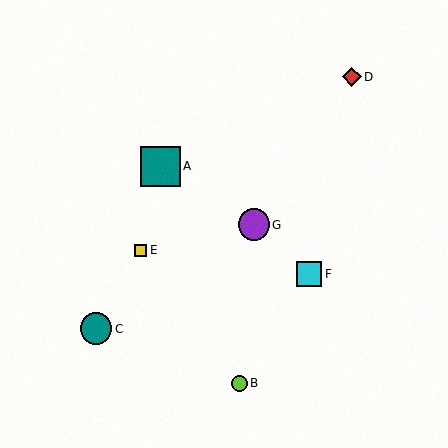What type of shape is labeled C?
Shape C is a teal circle.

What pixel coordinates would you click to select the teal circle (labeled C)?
Click at (96, 329) to select the teal circle C.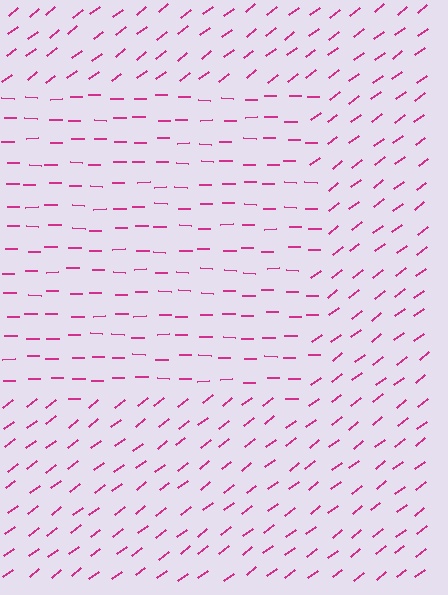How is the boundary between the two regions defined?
The boundary is defined purely by a change in line orientation (approximately 38 degrees difference). All lines are the same color and thickness.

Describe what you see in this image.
The image is filled with small magenta line segments. A rectangle region in the image has lines oriented differently from the surrounding lines, creating a visible texture boundary.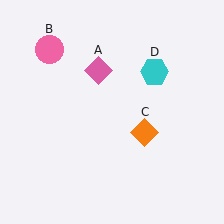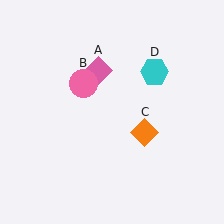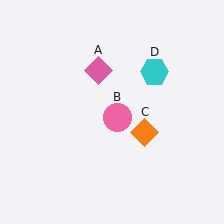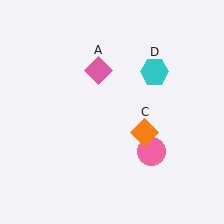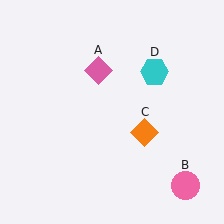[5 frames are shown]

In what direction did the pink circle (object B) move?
The pink circle (object B) moved down and to the right.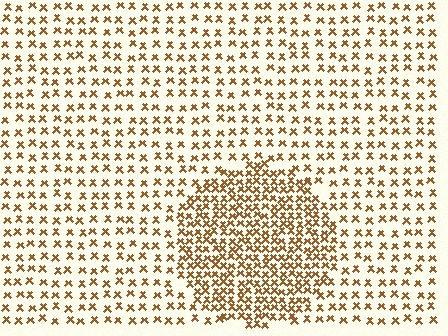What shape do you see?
I see a circle.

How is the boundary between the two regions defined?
The boundary is defined by a change in element density (approximately 2.2x ratio). All elements are the same color, size, and shape.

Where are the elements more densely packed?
The elements are more densely packed inside the circle boundary.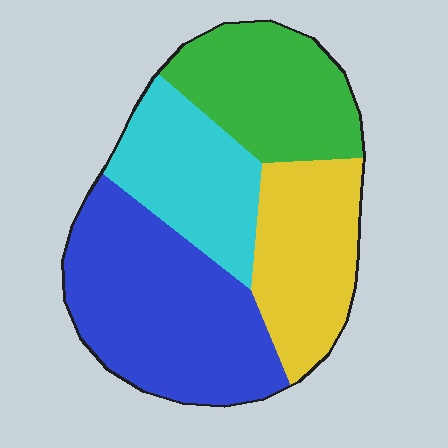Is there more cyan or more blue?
Blue.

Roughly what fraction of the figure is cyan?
Cyan covers around 20% of the figure.